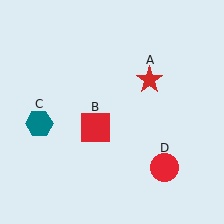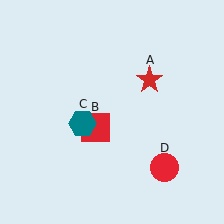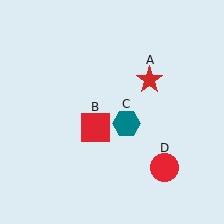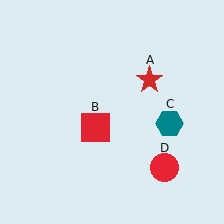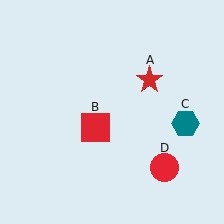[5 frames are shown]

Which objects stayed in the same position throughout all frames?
Red star (object A) and red square (object B) and red circle (object D) remained stationary.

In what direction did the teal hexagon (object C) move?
The teal hexagon (object C) moved right.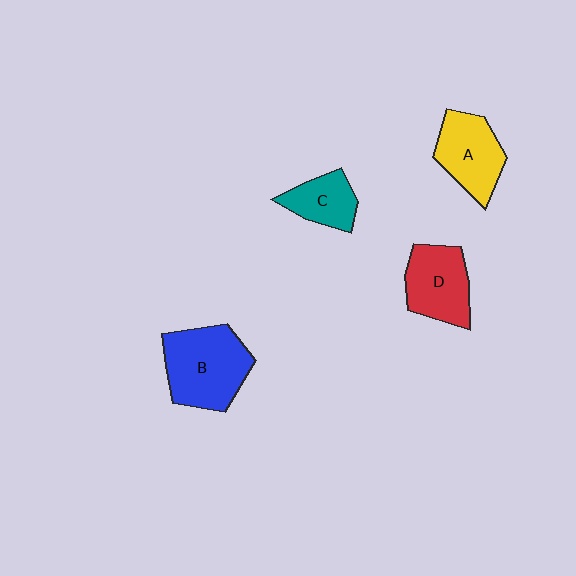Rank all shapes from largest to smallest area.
From largest to smallest: B (blue), D (red), A (yellow), C (teal).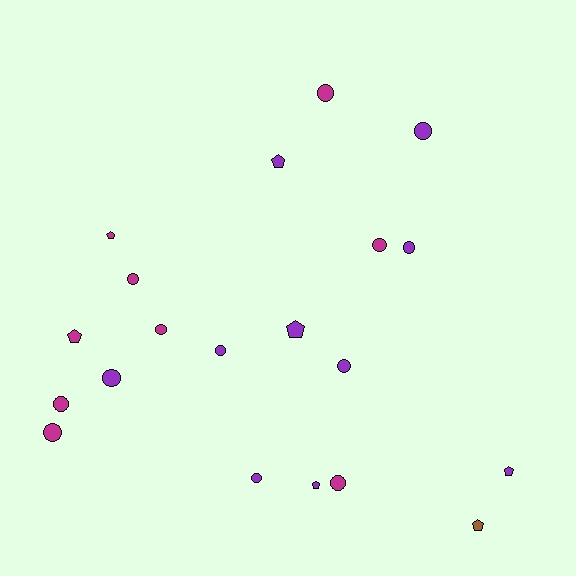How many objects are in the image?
There are 20 objects.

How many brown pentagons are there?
There is 1 brown pentagon.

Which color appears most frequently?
Purple, with 10 objects.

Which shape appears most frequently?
Circle, with 13 objects.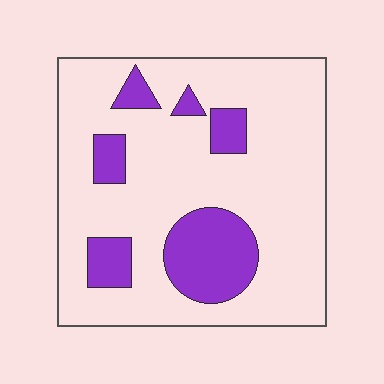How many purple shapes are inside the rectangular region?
6.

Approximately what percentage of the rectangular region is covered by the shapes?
Approximately 20%.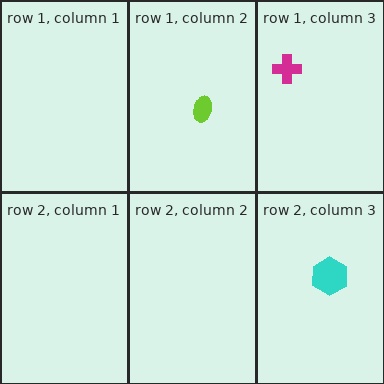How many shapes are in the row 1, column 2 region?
1.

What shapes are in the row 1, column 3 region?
The magenta cross.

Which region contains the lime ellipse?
The row 1, column 2 region.